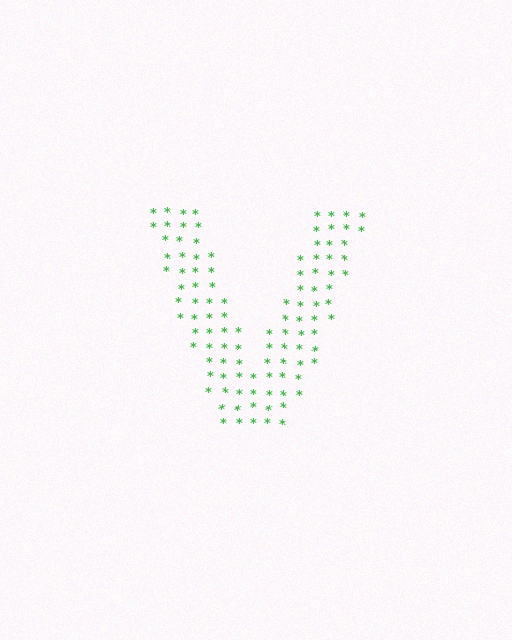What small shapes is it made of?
It is made of small asterisks.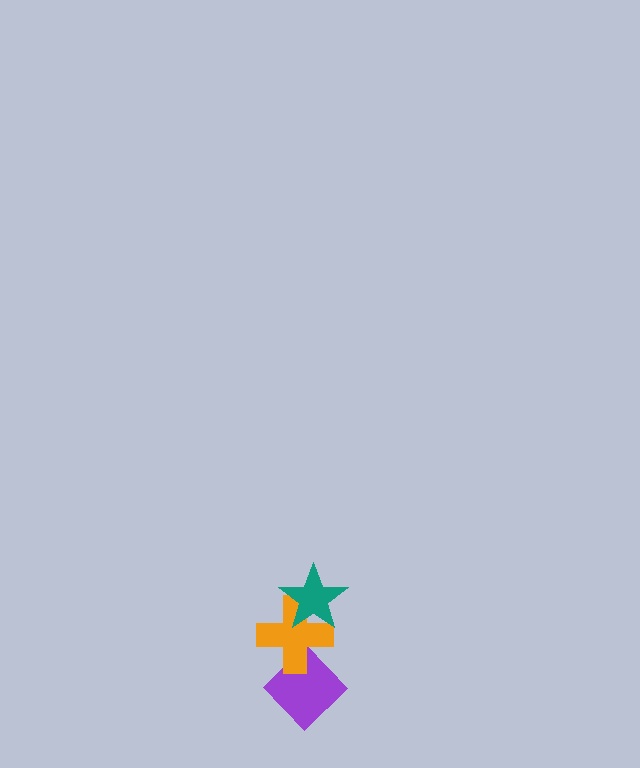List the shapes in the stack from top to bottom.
From top to bottom: the teal star, the orange cross, the purple diamond.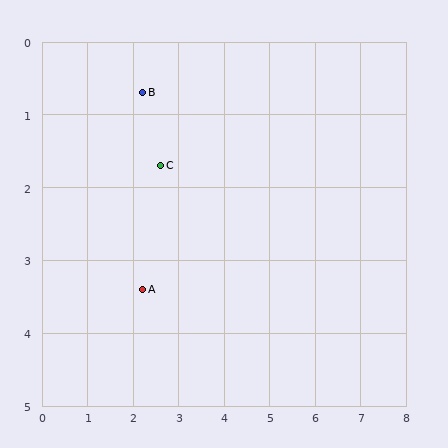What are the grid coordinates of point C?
Point C is at approximately (2.6, 1.7).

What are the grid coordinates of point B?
Point B is at approximately (2.2, 0.7).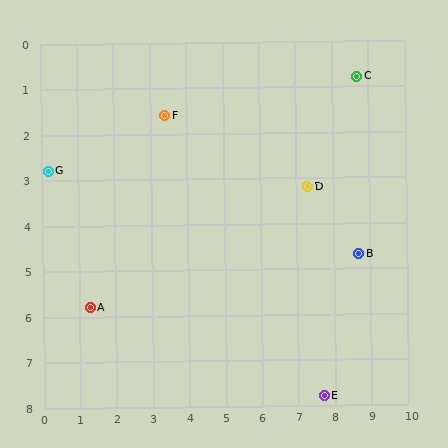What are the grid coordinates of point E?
Point E is at approximately (7.7, 7.8).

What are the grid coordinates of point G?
Point G is at approximately (0.2, 2.8).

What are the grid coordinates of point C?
Point C is at approximately (8.7, 0.8).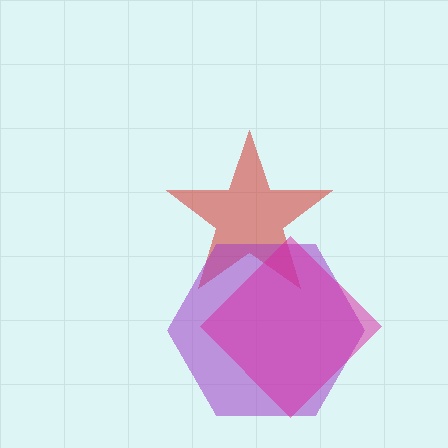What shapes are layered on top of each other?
The layered shapes are: a red star, a purple hexagon, a magenta diamond.